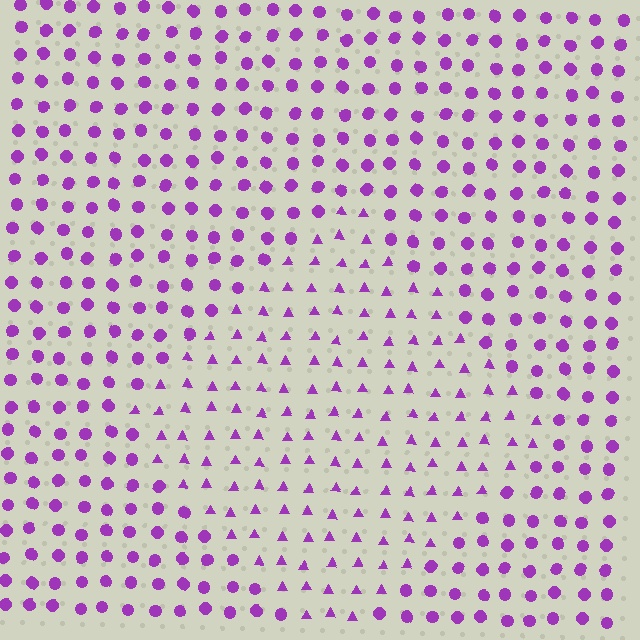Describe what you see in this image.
The image is filled with small purple elements arranged in a uniform grid. A diamond-shaped region contains triangles, while the surrounding area contains circles. The boundary is defined purely by the change in element shape.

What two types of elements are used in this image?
The image uses triangles inside the diamond region and circles outside it.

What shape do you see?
I see a diamond.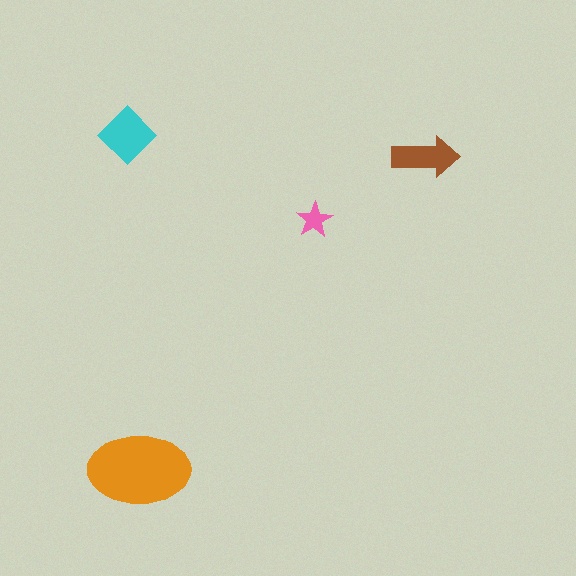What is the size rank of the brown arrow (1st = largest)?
3rd.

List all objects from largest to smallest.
The orange ellipse, the cyan diamond, the brown arrow, the pink star.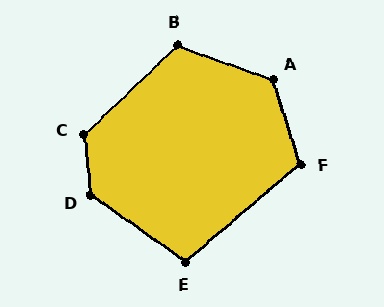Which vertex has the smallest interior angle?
E, at approximately 104 degrees.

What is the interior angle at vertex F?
Approximately 112 degrees (obtuse).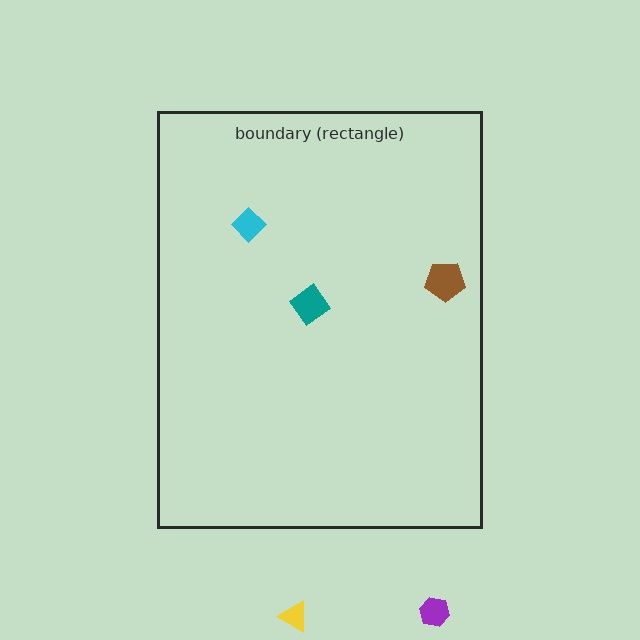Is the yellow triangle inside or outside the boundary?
Outside.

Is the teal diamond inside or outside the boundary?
Inside.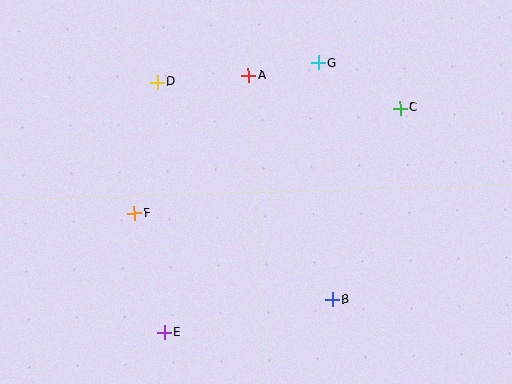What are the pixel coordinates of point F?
Point F is at (134, 213).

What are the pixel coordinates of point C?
Point C is at (400, 108).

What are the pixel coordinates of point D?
Point D is at (157, 82).